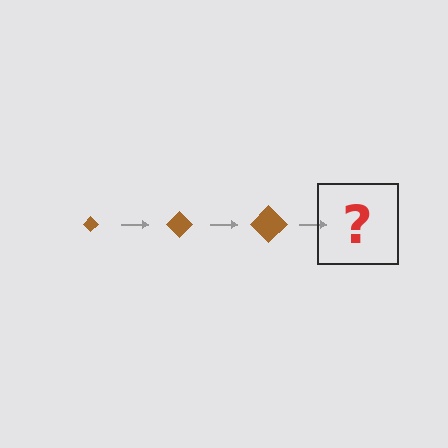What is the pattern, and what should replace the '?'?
The pattern is that the diamond gets progressively larger each step. The '?' should be a brown diamond, larger than the previous one.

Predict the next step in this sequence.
The next step is a brown diamond, larger than the previous one.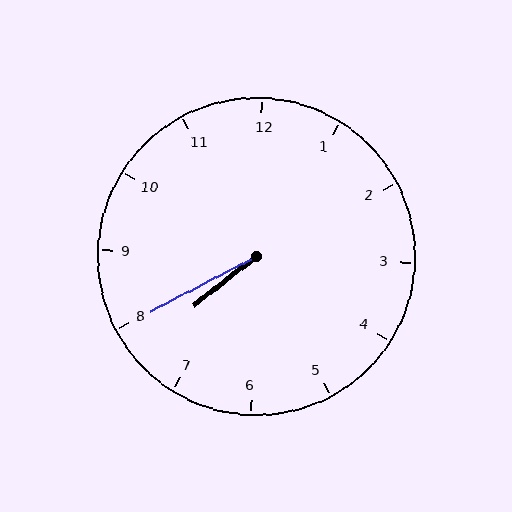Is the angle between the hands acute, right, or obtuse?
It is acute.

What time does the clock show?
7:40.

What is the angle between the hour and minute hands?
Approximately 10 degrees.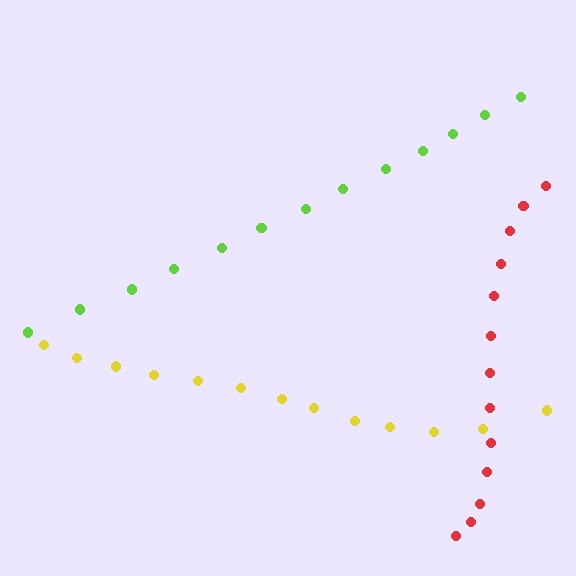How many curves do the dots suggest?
There are 3 distinct paths.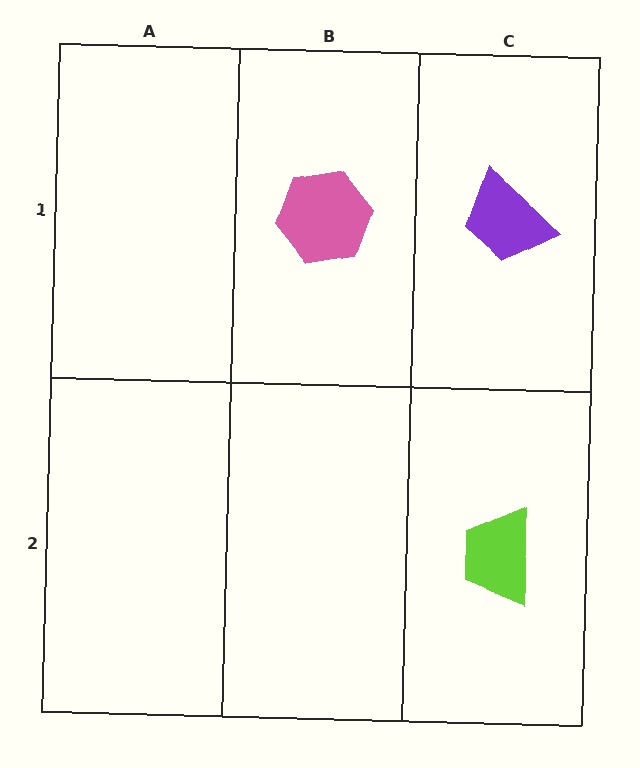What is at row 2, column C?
A lime trapezoid.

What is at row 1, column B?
A pink hexagon.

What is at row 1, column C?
A purple trapezoid.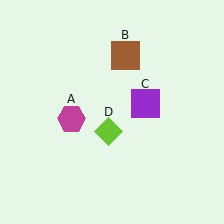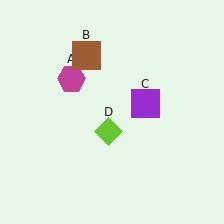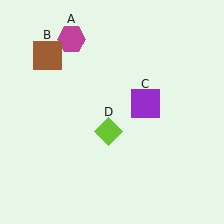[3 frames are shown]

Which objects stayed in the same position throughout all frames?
Purple square (object C) and lime diamond (object D) remained stationary.